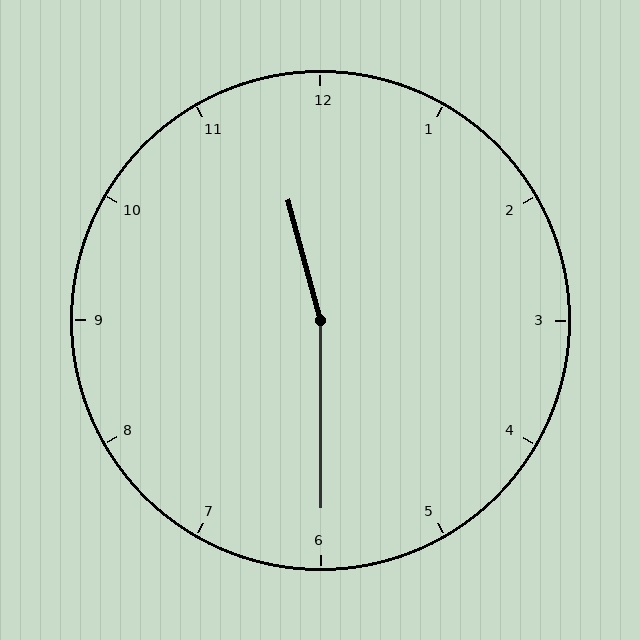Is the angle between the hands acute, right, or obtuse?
It is obtuse.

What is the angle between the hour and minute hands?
Approximately 165 degrees.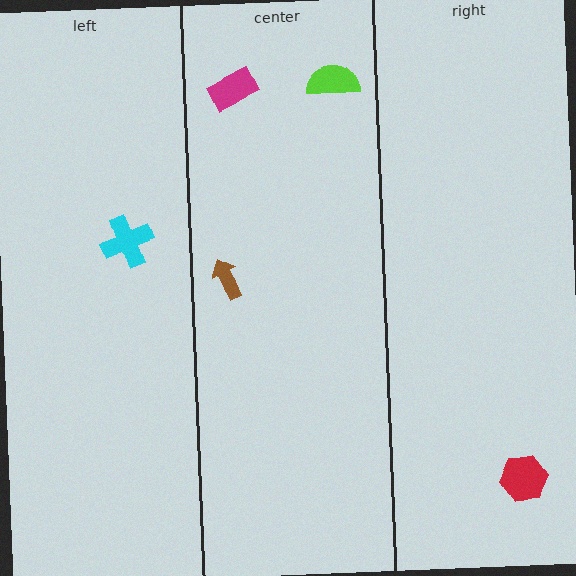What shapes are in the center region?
The lime semicircle, the magenta rectangle, the brown arrow.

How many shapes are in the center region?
3.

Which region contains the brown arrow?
The center region.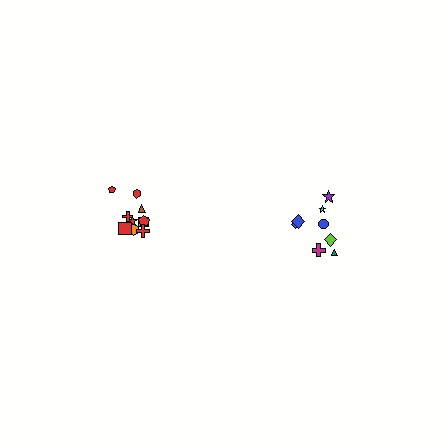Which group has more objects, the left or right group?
The left group.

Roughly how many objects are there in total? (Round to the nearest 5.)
Roughly 20 objects in total.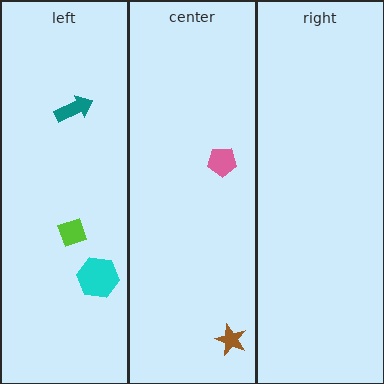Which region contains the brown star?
The center region.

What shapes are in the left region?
The lime diamond, the teal arrow, the cyan hexagon.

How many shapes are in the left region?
3.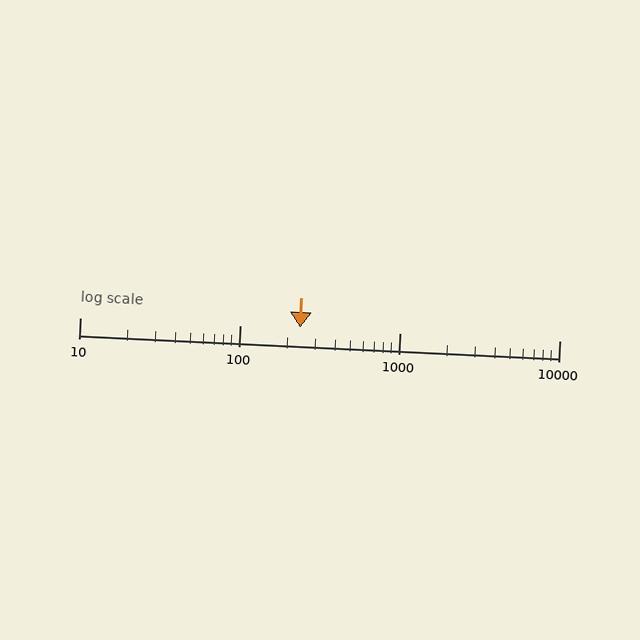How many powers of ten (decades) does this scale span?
The scale spans 3 decades, from 10 to 10000.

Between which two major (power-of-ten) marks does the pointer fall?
The pointer is between 100 and 1000.